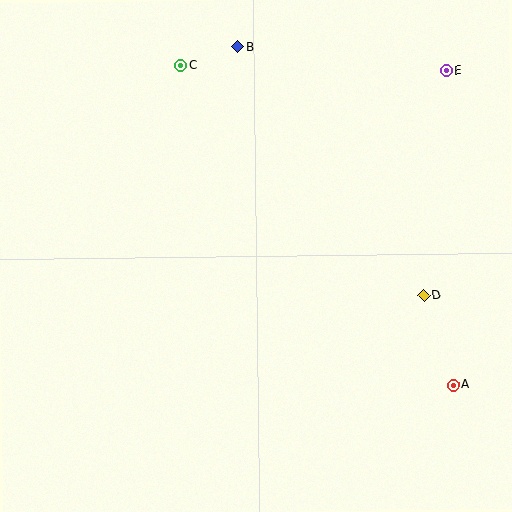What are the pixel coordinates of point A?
Point A is at (453, 385).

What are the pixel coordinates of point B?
Point B is at (238, 47).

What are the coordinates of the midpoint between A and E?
The midpoint between A and E is at (449, 228).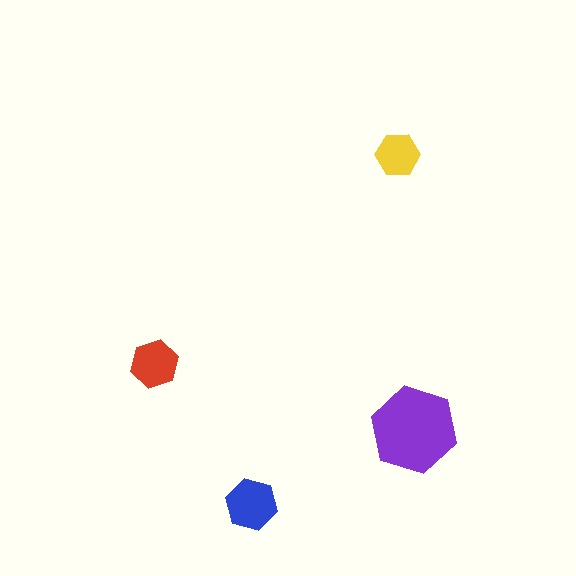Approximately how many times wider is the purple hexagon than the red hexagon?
About 2 times wider.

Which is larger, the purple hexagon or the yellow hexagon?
The purple one.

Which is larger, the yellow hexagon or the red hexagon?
The red one.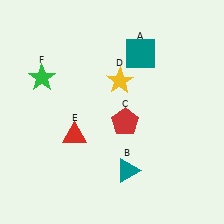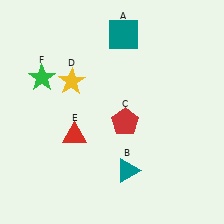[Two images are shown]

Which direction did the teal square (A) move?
The teal square (A) moved up.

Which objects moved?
The objects that moved are: the teal square (A), the yellow star (D).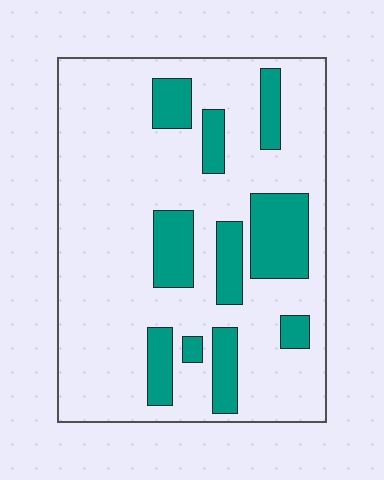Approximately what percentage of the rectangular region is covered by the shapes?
Approximately 20%.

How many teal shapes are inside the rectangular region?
10.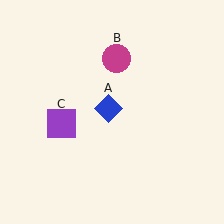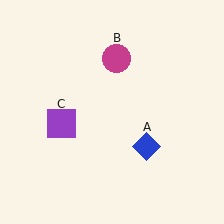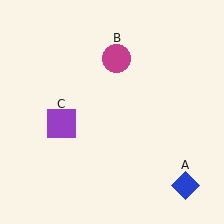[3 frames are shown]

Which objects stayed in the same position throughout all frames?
Magenta circle (object B) and purple square (object C) remained stationary.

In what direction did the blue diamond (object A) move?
The blue diamond (object A) moved down and to the right.